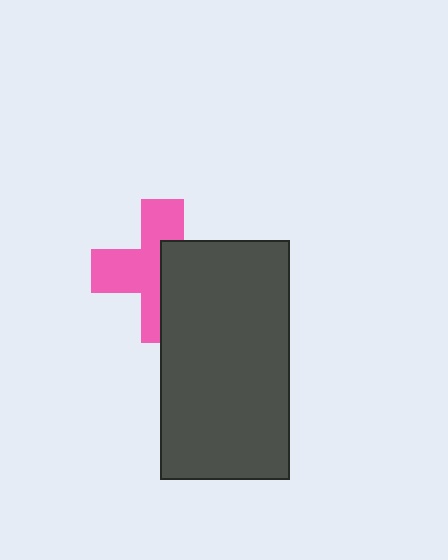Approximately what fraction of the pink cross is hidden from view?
Roughly 45% of the pink cross is hidden behind the dark gray rectangle.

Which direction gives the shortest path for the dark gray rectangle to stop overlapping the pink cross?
Moving right gives the shortest separation.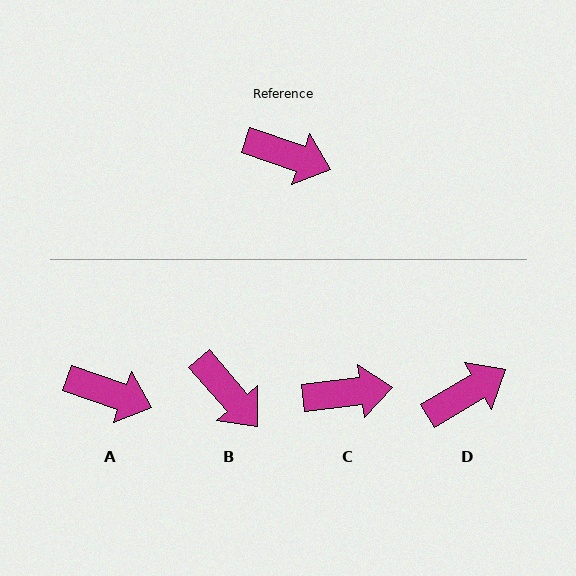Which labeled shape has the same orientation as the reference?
A.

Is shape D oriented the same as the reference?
No, it is off by about 50 degrees.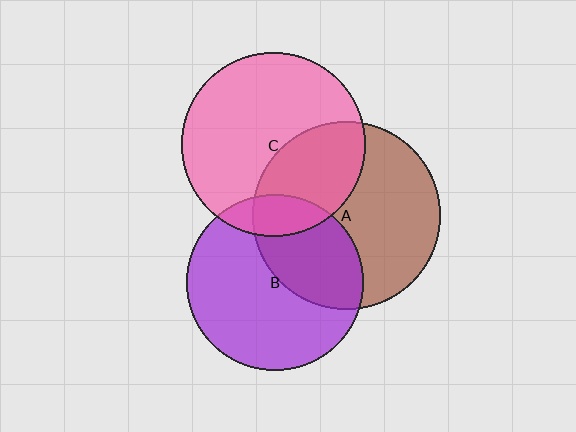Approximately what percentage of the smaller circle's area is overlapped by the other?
Approximately 35%.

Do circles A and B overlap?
Yes.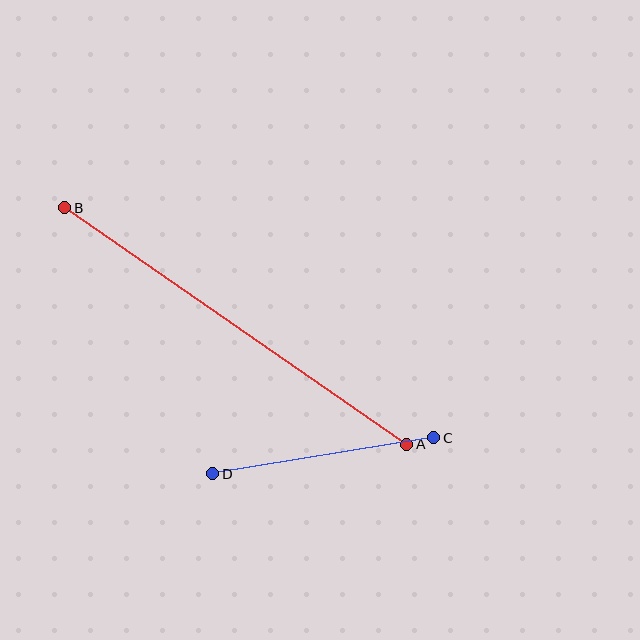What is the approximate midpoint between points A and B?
The midpoint is at approximately (236, 326) pixels.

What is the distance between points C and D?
The distance is approximately 224 pixels.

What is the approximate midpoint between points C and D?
The midpoint is at approximately (323, 456) pixels.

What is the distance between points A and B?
The distance is approximately 416 pixels.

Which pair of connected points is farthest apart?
Points A and B are farthest apart.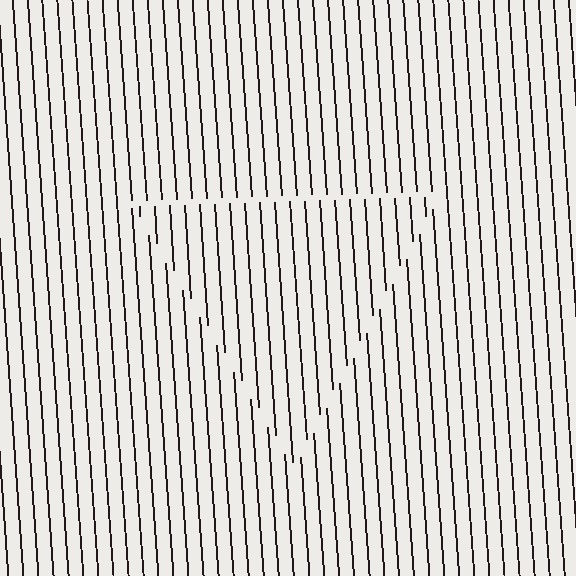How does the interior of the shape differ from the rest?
The interior of the shape contains the same grating, shifted by half a period — the contour is defined by the phase discontinuity where line-ends from the inner and outer gratings abut.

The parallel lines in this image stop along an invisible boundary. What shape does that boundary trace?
An illusory triangle. The interior of the shape contains the same grating, shifted by half a period — the contour is defined by the phase discontinuity where line-ends from the inner and outer gratings abut.